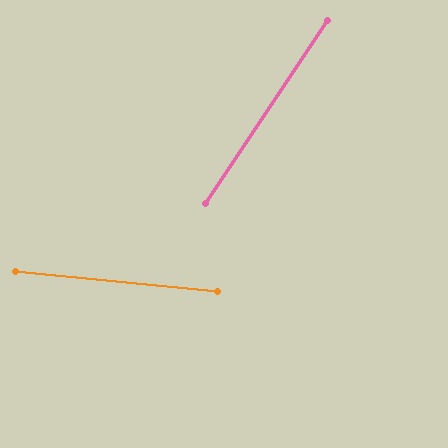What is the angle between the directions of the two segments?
Approximately 62 degrees.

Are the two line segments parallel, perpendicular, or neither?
Neither parallel nor perpendicular — they differ by about 62°.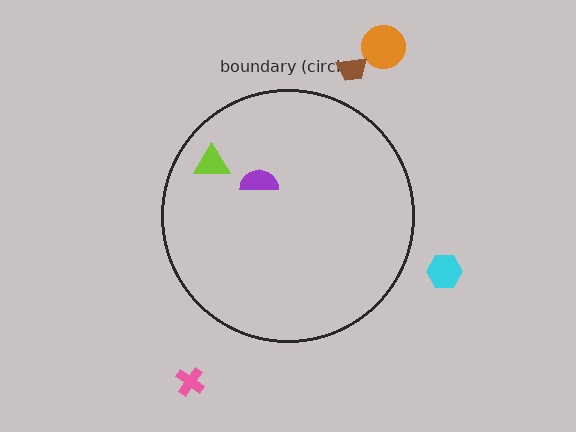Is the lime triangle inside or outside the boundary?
Inside.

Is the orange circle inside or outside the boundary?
Outside.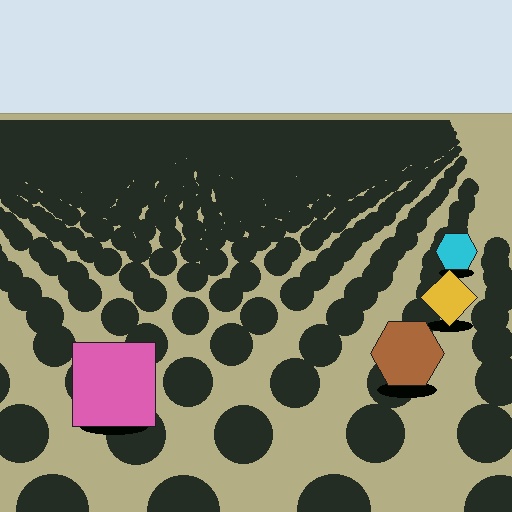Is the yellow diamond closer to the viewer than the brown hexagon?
No. The brown hexagon is closer — you can tell from the texture gradient: the ground texture is coarser near it.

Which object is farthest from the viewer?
The cyan hexagon is farthest from the viewer. It appears smaller and the ground texture around it is denser.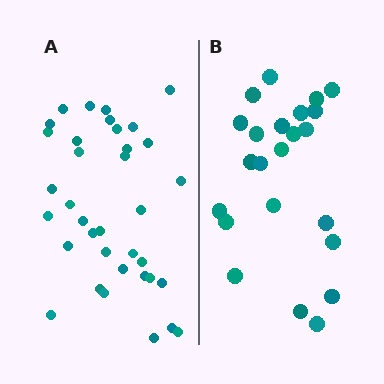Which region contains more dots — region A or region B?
Region A (the left region) has more dots.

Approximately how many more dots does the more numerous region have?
Region A has approximately 15 more dots than region B.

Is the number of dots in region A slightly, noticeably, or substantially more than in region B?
Region A has substantially more. The ratio is roughly 1.6 to 1.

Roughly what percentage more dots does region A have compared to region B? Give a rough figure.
About 55% more.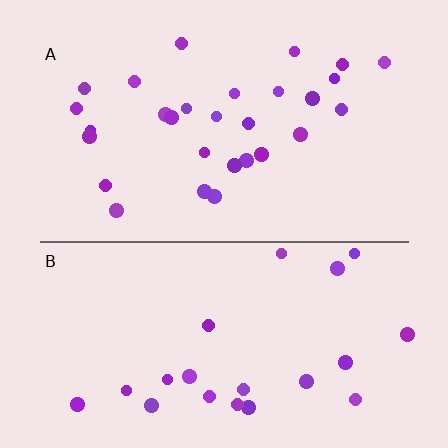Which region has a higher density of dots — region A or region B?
A (the top).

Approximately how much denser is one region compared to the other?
Approximately 1.4× — region A over region B.